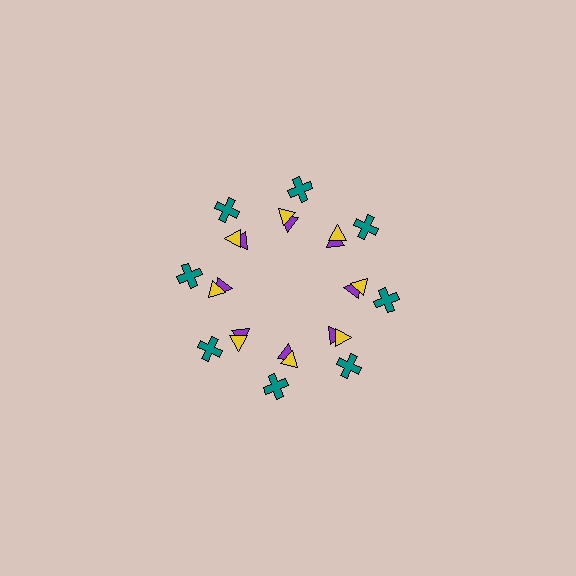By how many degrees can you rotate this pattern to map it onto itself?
The pattern maps onto itself every 45 degrees of rotation.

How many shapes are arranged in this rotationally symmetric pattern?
There are 24 shapes, arranged in 8 groups of 3.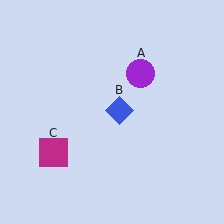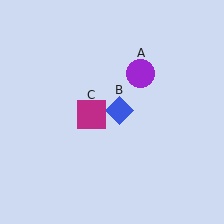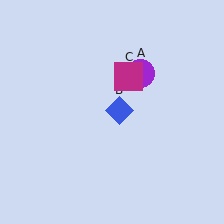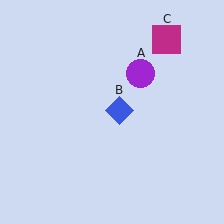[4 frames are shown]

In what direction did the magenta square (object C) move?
The magenta square (object C) moved up and to the right.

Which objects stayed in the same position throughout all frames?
Purple circle (object A) and blue diamond (object B) remained stationary.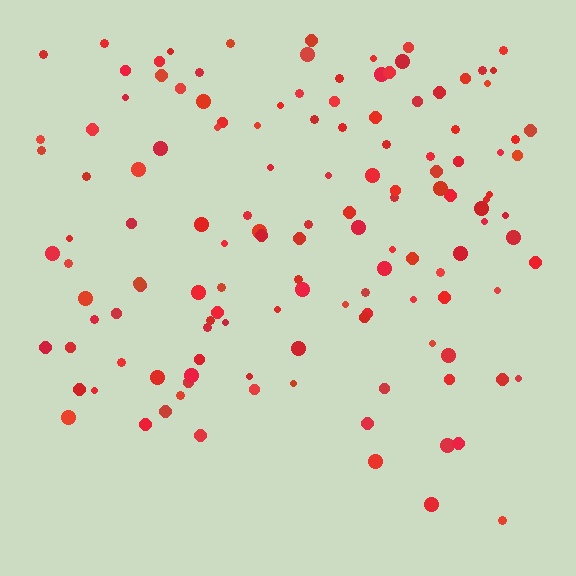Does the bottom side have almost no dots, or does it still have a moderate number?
Still a moderate number, just noticeably fewer than the top.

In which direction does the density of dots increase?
From bottom to top, with the top side densest.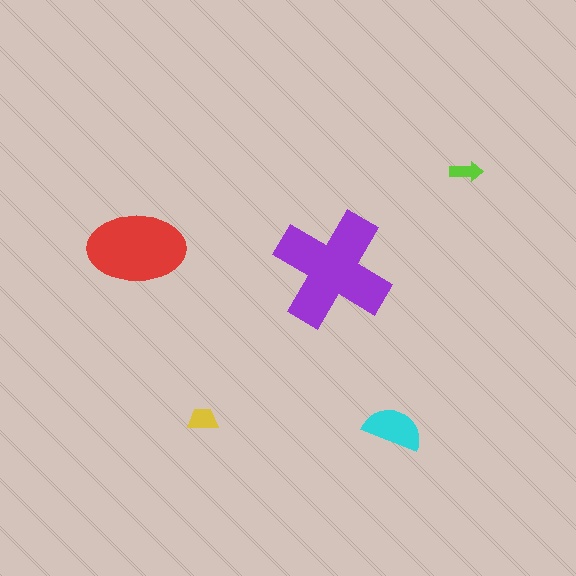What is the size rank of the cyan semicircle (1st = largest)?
3rd.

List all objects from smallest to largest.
The lime arrow, the yellow trapezoid, the cyan semicircle, the red ellipse, the purple cross.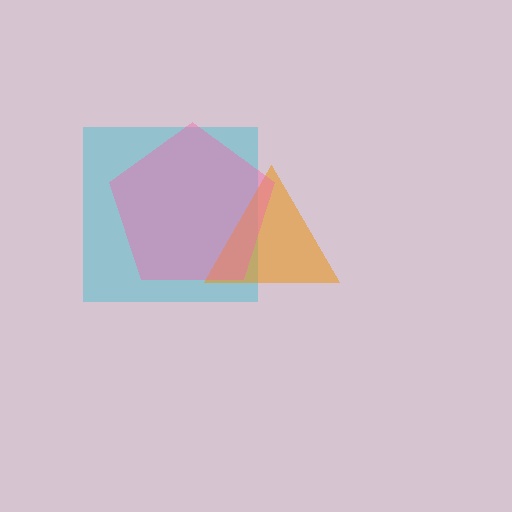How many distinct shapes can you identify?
There are 3 distinct shapes: a cyan square, an orange triangle, a pink pentagon.